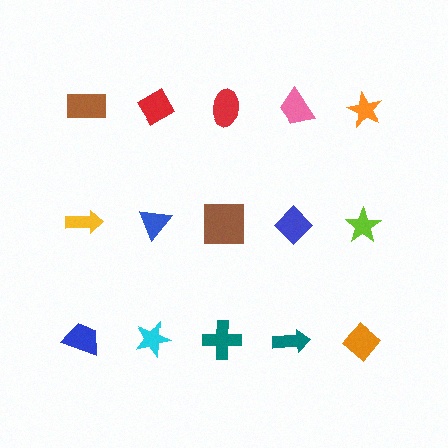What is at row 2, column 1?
A yellow arrow.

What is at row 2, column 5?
A lime star.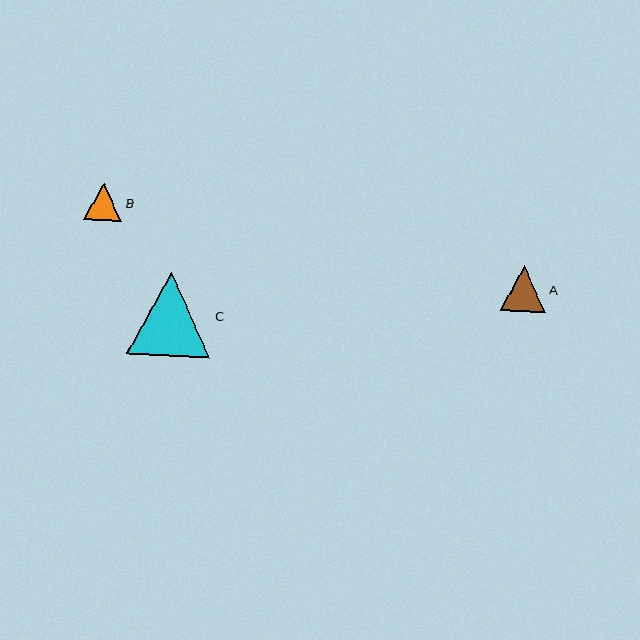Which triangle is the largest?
Triangle C is the largest with a size of approximately 84 pixels.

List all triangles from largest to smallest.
From largest to smallest: C, A, B.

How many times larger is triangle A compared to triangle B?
Triangle A is approximately 1.2 times the size of triangle B.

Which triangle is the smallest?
Triangle B is the smallest with a size of approximately 38 pixels.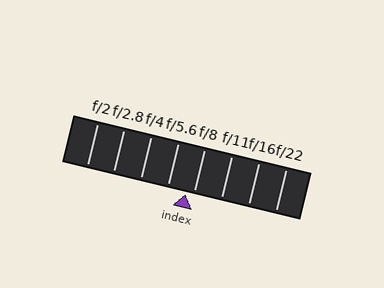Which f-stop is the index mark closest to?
The index mark is closest to f/8.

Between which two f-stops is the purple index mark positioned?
The index mark is between f/5.6 and f/8.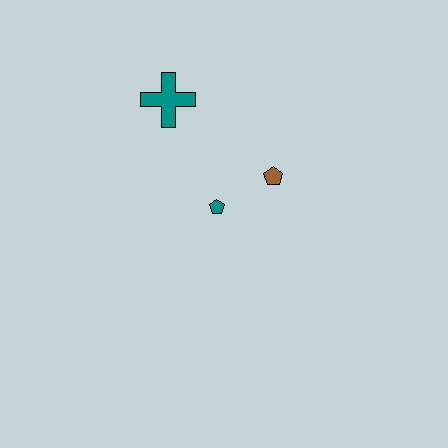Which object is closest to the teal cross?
The teal pentagon is closest to the teal cross.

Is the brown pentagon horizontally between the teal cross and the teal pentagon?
No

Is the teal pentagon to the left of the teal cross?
No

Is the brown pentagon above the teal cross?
No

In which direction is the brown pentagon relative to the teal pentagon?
The brown pentagon is to the right of the teal pentagon.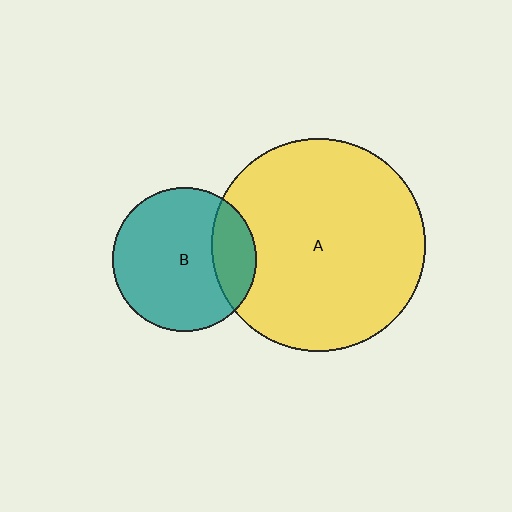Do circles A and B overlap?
Yes.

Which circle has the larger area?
Circle A (yellow).